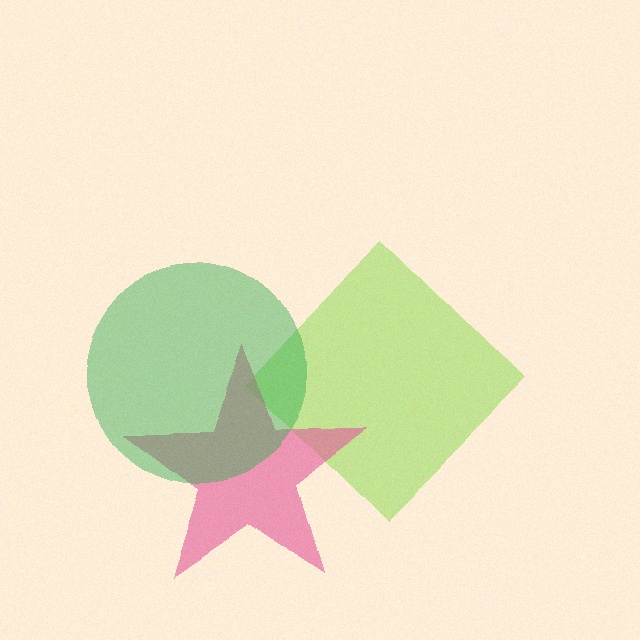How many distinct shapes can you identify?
There are 3 distinct shapes: a lime diamond, a pink star, a green circle.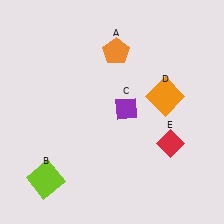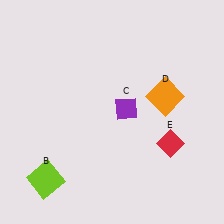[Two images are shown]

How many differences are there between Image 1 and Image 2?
There is 1 difference between the two images.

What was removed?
The orange pentagon (A) was removed in Image 2.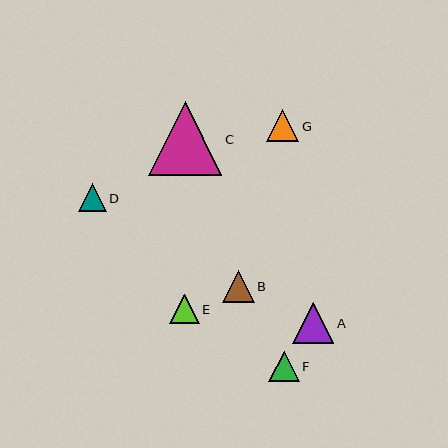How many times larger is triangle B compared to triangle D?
Triangle B is approximately 1.2 times the size of triangle D.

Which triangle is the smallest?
Triangle D is the smallest with a size of approximately 28 pixels.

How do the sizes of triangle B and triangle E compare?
Triangle B and triangle E are approximately the same size.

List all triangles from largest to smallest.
From largest to smallest: C, A, B, G, F, E, D.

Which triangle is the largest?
Triangle C is the largest with a size of approximately 74 pixels.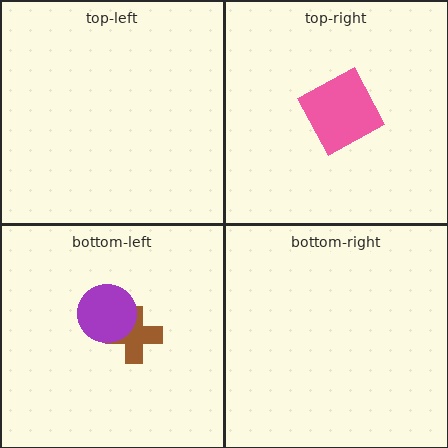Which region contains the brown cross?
The bottom-left region.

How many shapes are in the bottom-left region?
2.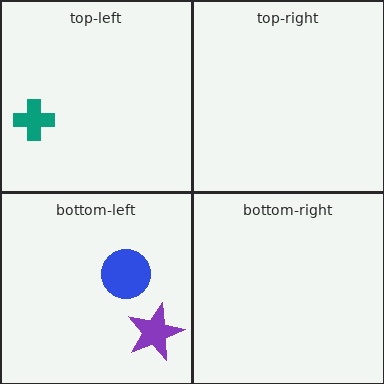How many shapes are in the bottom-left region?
2.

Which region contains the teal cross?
The top-left region.